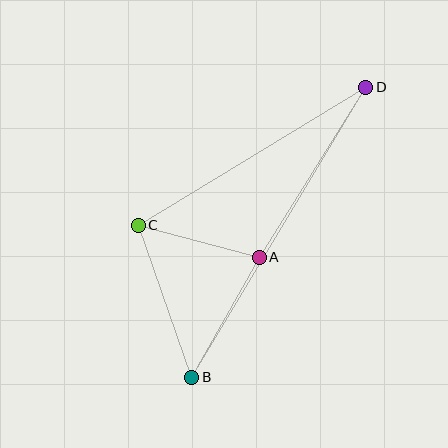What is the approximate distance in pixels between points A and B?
The distance between A and B is approximately 137 pixels.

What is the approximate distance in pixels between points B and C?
The distance between B and C is approximately 161 pixels.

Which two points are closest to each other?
Points A and C are closest to each other.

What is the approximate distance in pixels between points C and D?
The distance between C and D is approximately 266 pixels.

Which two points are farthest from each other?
Points B and D are farthest from each other.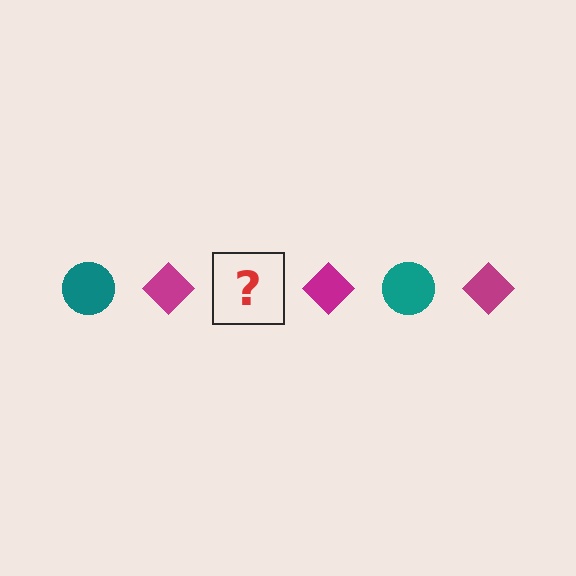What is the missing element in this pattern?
The missing element is a teal circle.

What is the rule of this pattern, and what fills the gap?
The rule is that the pattern alternates between teal circle and magenta diamond. The gap should be filled with a teal circle.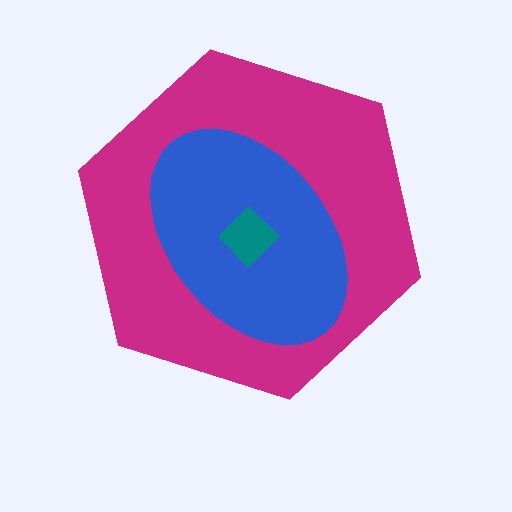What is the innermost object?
The teal diamond.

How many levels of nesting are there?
3.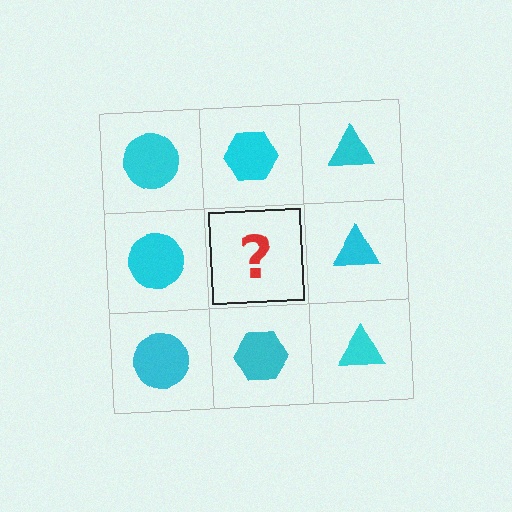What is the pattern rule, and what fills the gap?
The rule is that each column has a consistent shape. The gap should be filled with a cyan hexagon.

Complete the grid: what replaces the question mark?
The question mark should be replaced with a cyan hexagon.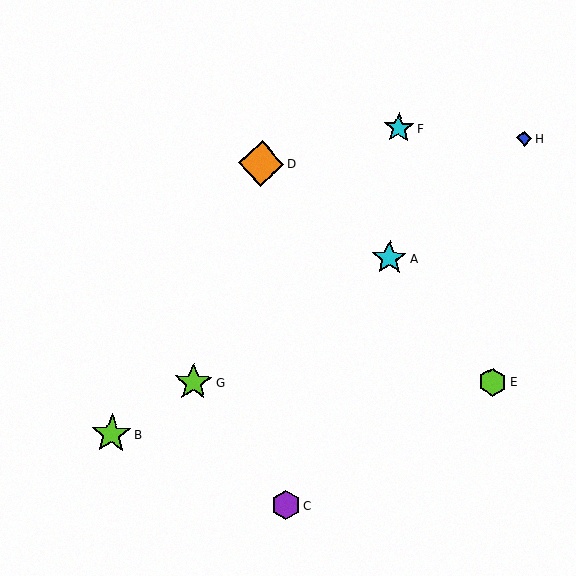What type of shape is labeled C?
Shape C is a purple hexagon.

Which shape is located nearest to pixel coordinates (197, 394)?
The lime star (labeled G) at (194, 382) is nearest to that location.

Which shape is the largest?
The orange diamond (labeled D) is the largest.